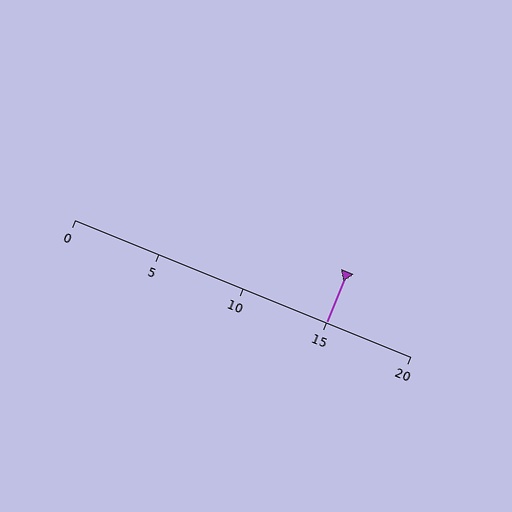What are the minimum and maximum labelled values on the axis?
The axis runs from 0 to 20.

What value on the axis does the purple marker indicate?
The marker indicates approximately 15.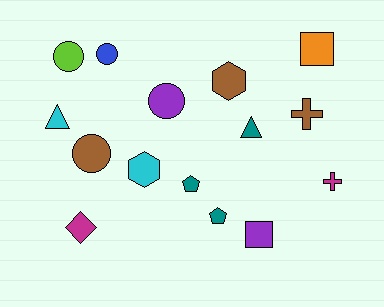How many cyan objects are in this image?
There are 2 cyan objects.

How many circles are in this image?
There are 4 circles.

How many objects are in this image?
There are 15 objects.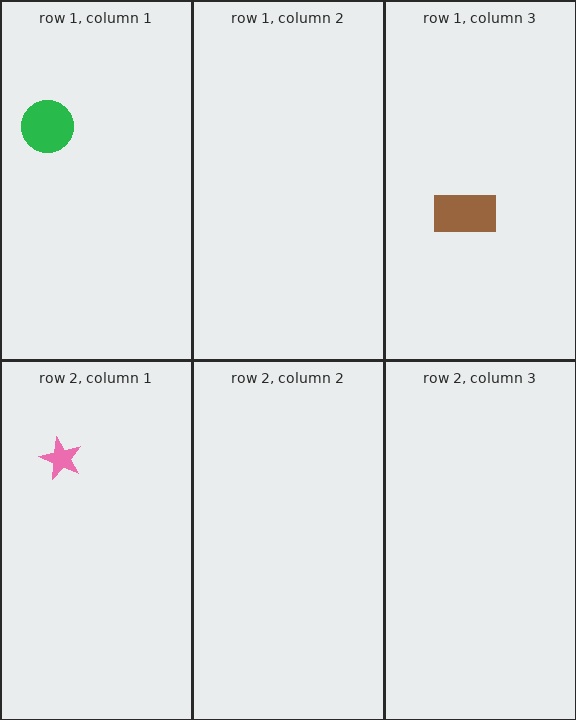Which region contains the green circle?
The row 1, column 1 region.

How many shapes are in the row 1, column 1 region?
1.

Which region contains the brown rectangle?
The row 1, column 3 region.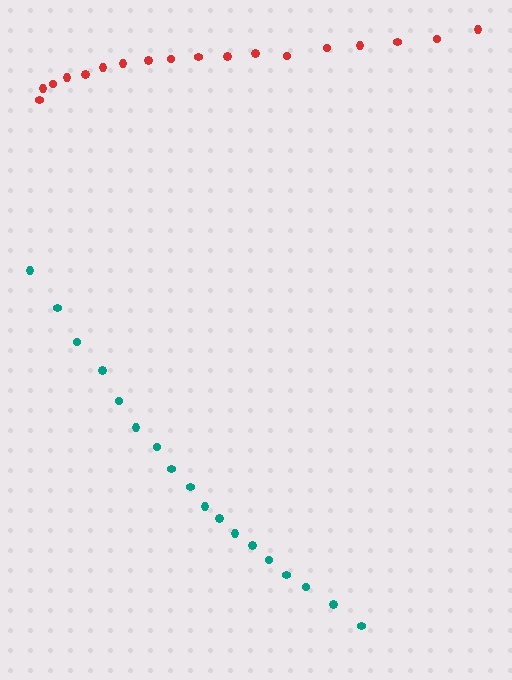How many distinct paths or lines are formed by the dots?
There are 2 distinct paths.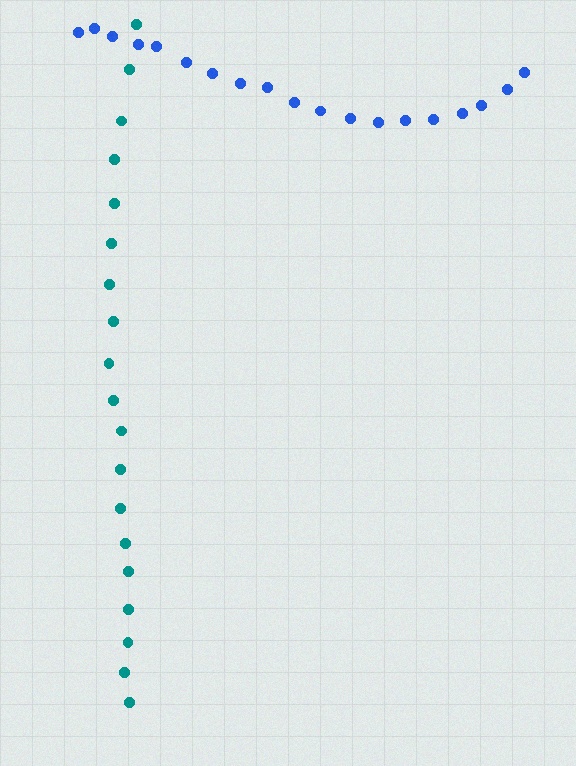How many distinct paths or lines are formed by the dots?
There are 2 distinct paths.